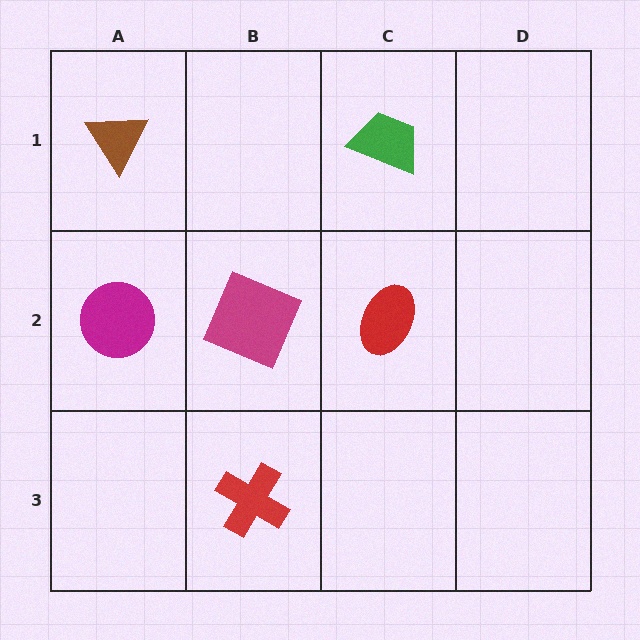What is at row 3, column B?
A red cross.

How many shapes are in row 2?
3 shapes.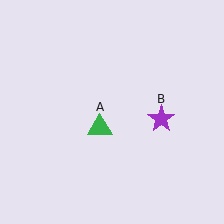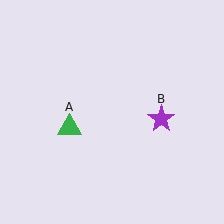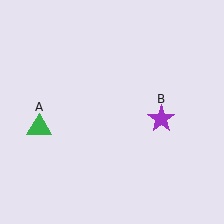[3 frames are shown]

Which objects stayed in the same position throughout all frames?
Purple star (object B) remained stationary.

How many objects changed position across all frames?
1 object changed position: green triangle (object A).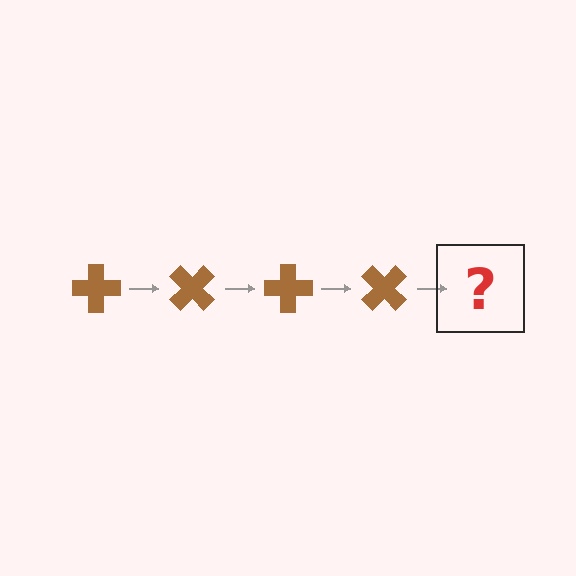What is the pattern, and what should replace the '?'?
The pattern is that the cross rotates 45 degrees each step. The '?' should be a brown cross rotated 180 degrees.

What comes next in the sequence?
The next element should be a brown cross rotated 180 degrees.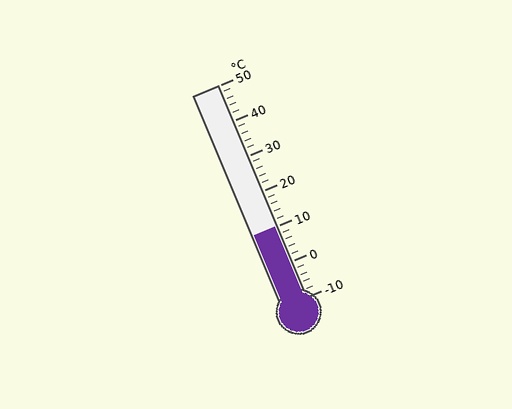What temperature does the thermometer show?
The thermometer shows approximately 10°C.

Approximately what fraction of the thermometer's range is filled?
The thermometer is filled to approximately 35% of its range.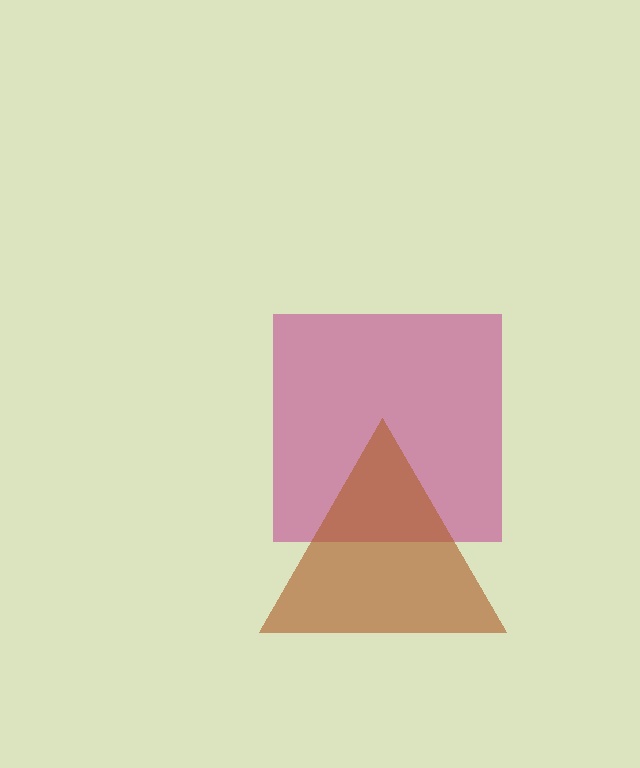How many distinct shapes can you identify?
There are 2 distinct shapes: a magenta square, a brown triangle.